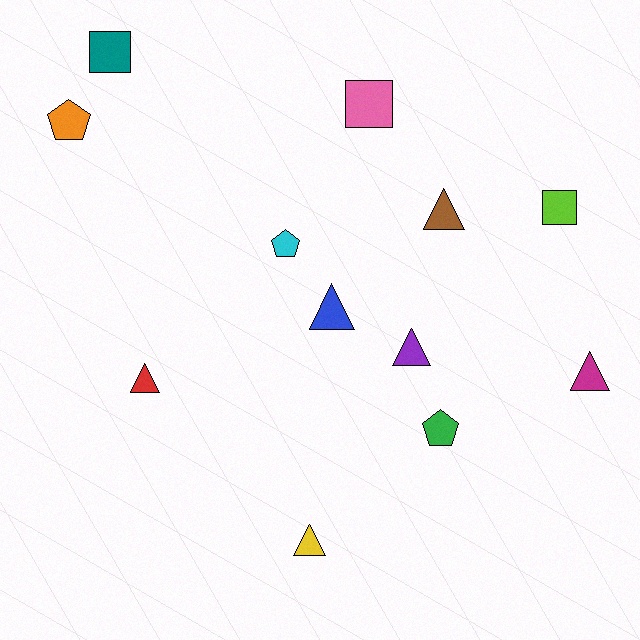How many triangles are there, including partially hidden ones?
There are 6 triangles.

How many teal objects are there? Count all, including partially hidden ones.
There is 1 teal object.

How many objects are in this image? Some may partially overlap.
There are 12 objects.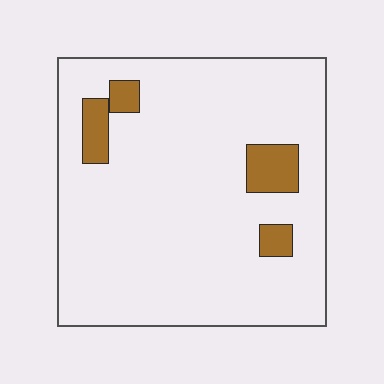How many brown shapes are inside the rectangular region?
4.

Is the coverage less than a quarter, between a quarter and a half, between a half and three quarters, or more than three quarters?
Less than a quarter.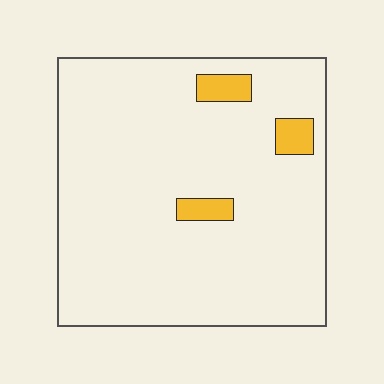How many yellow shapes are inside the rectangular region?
3.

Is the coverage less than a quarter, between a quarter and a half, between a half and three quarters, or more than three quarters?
Less than a quarter.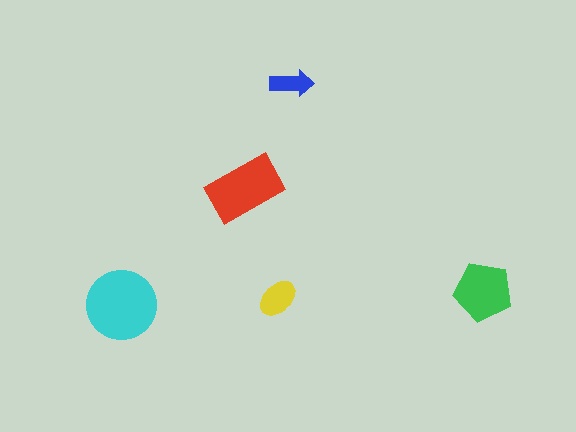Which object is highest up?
The blue arrow is topmost.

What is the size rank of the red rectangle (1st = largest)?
2nd.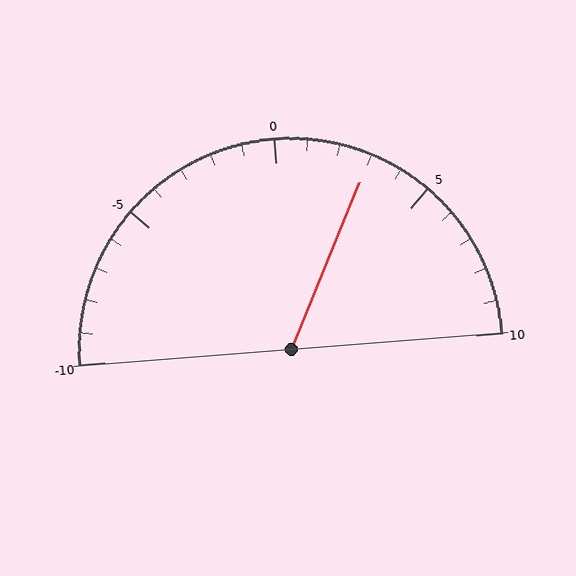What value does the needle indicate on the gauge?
The needle indicates approximately 3.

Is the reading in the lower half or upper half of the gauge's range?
The reading is in the upper half of the range (-10 to 10).